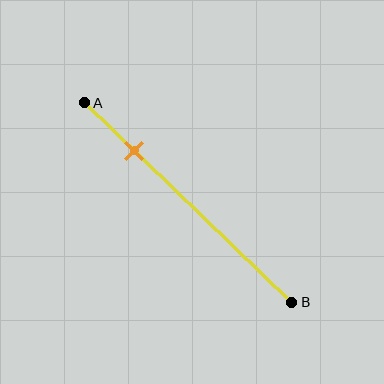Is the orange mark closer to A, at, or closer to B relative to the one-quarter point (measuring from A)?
The orange mark is approximately at the one-quarter point of segment AB.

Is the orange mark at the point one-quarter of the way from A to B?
Yes, the mark is approximately at the one-quarter point.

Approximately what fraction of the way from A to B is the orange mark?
The orange mark is approximately 25% of the way from A to B.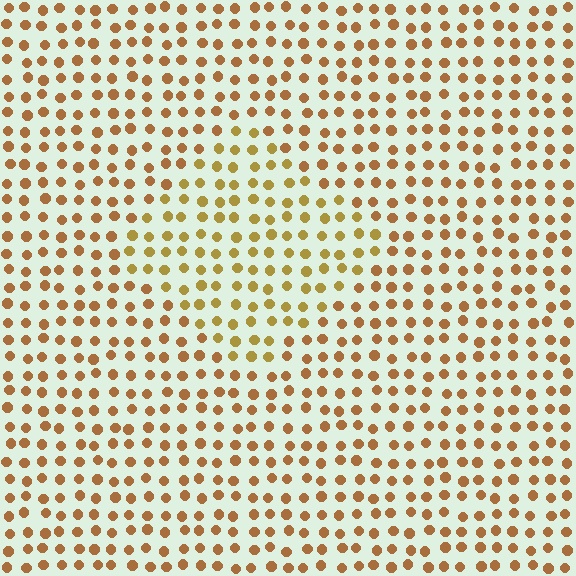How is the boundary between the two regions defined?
The boundary is defined purely by a slight shift in hue (about 22 degrees). Spacing, size, and orientation are identical on both sides.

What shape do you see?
I see a diamond.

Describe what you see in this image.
The image is filled with small brown elements in a uniform arrangement. A diamond-shaped region is visible where the elements are tinted to a slightly different hue, forming a subtle color boundary.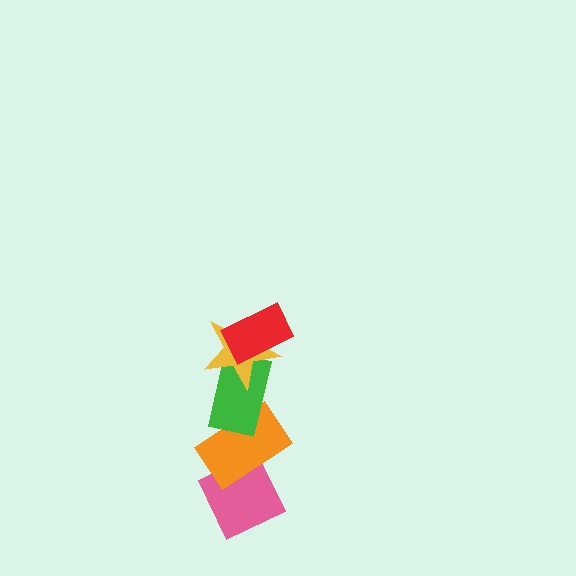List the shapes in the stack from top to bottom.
From top to bottom: the red rectangle, the yellow star, the green rectangle, the orange rectangle, the pink diamond.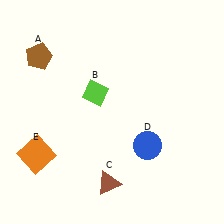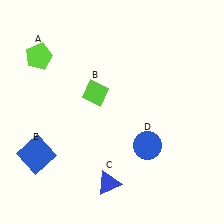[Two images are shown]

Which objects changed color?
A changed from brown to lime. C changed from brown to blue. E changed from orange to blue.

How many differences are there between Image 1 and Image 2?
There are 3 differences between the two images.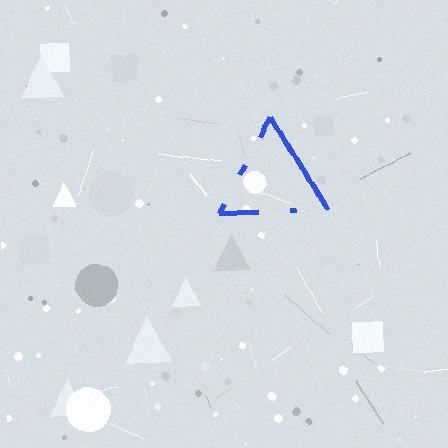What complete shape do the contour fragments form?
The contour fragments form a triangle.